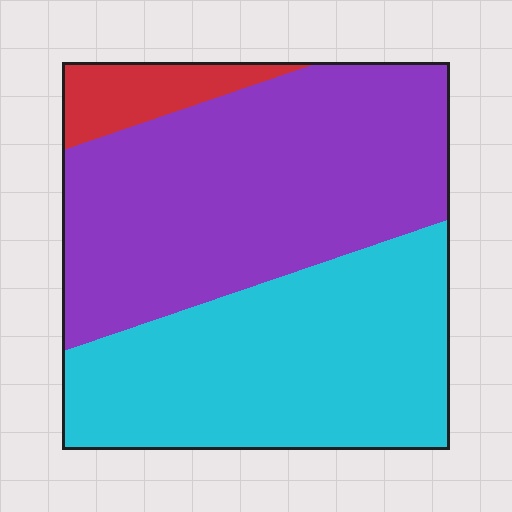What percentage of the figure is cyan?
Cyan covers around 40% of the figure.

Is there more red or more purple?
Purple.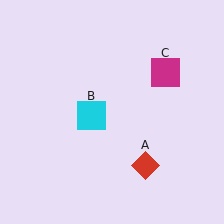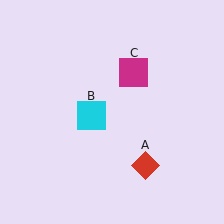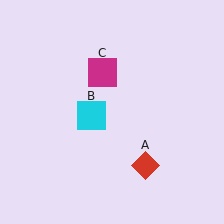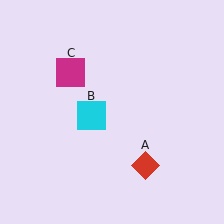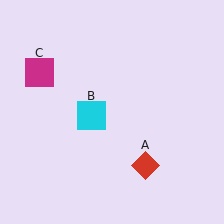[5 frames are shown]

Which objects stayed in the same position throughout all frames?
Red diamond (object A) and cyan square (object B) remained stationary.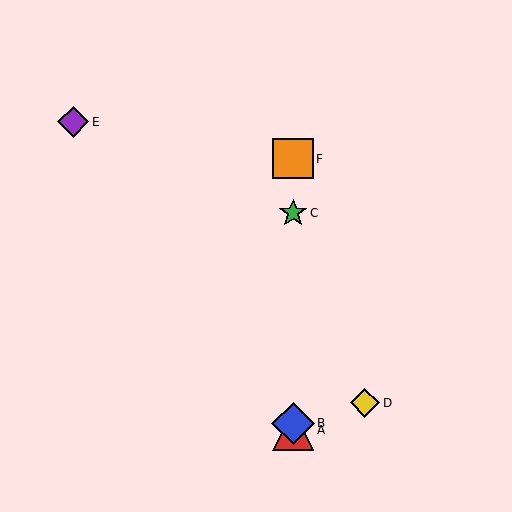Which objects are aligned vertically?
Objects A, B, C, F are aligned vertically.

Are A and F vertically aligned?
Yes, both are at x≈293.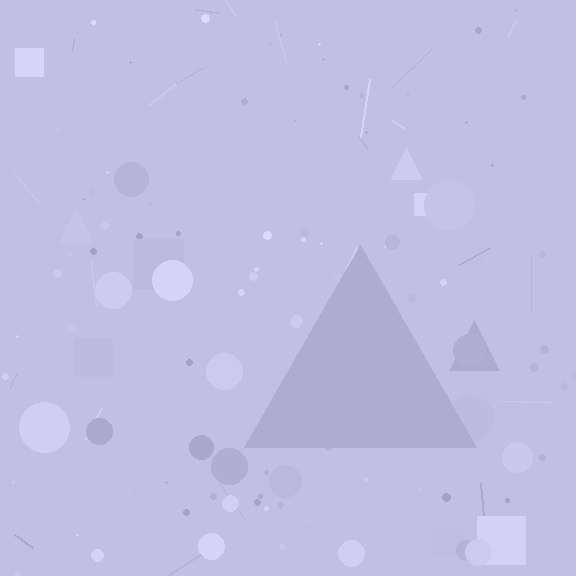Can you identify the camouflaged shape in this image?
The camouflaged shape is a triangle.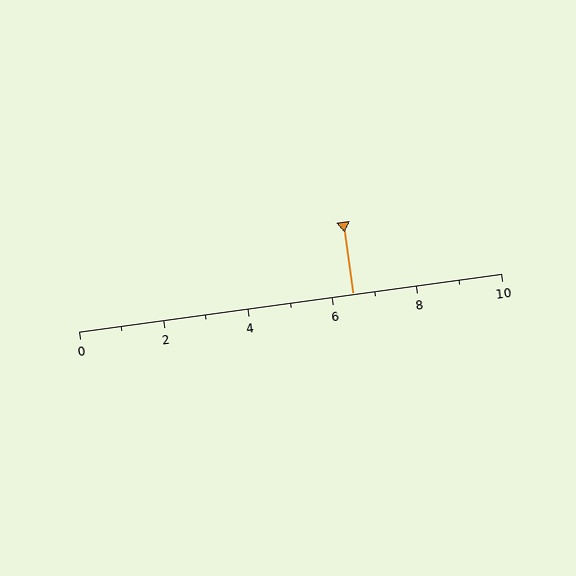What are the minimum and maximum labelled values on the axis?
The axis runs from 0 to 10.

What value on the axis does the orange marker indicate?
The marker indicates approximately 6.5.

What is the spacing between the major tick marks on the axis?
The major ticks are spaced 2 apart.